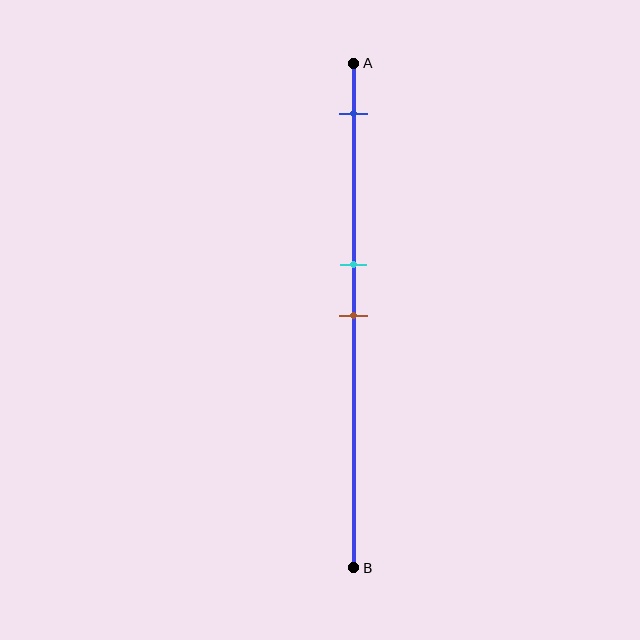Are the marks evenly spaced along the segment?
No, the marks are not evenly spaced.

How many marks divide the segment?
There are 3 marks dividing the segment.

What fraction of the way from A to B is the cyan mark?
The cyan mark is approximately 40% (0.4) of the way from A to B.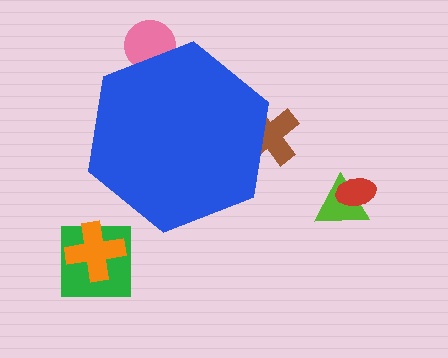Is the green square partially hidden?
No, the green square is fully visible.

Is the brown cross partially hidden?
Yes, the brown cross is partially hidden behind the blue hexagon.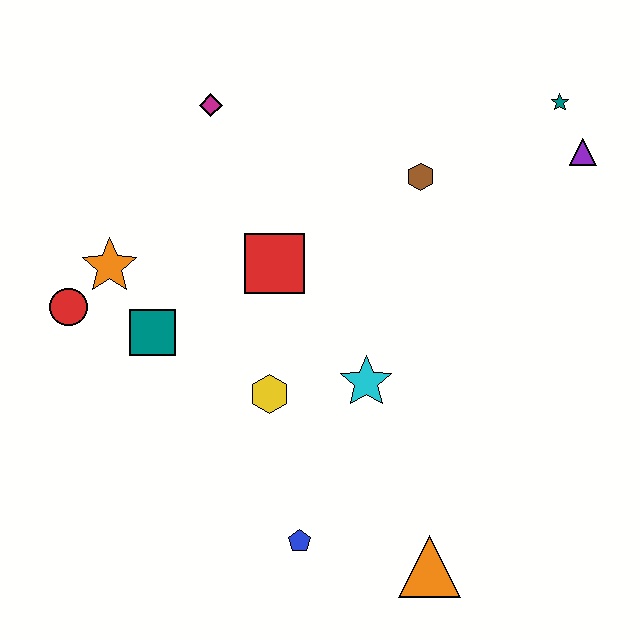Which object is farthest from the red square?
The orange triangle is farthest from the red square.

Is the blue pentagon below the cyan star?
Yes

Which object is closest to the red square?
The yellow hexagon is closest to the red square.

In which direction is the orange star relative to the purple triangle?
The orange star is to the left of the purple triangle.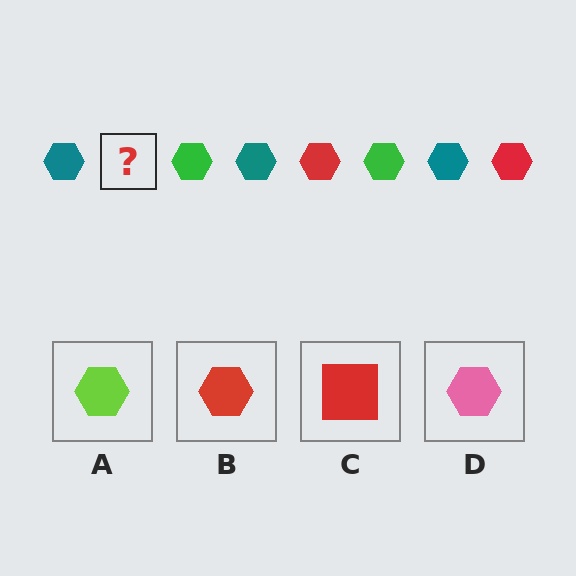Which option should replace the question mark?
Option B.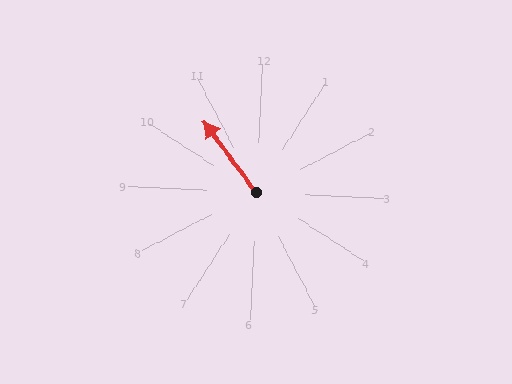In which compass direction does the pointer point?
Northwest.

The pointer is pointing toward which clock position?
Roughly 11 o'clock.